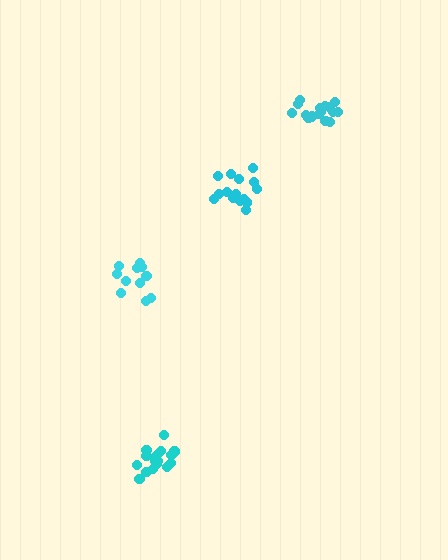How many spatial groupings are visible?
There are 4 spatial groupings.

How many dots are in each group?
Group 1: 17 dots, Group 2: 15 dots, Group 3: 11 dots, Group 4: 16 dots (59 total).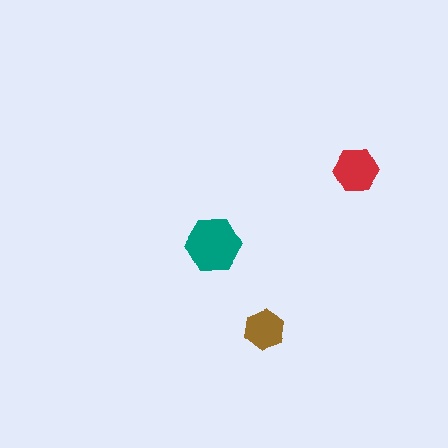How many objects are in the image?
There are 3 objects in the image.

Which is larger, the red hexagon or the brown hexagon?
The red one.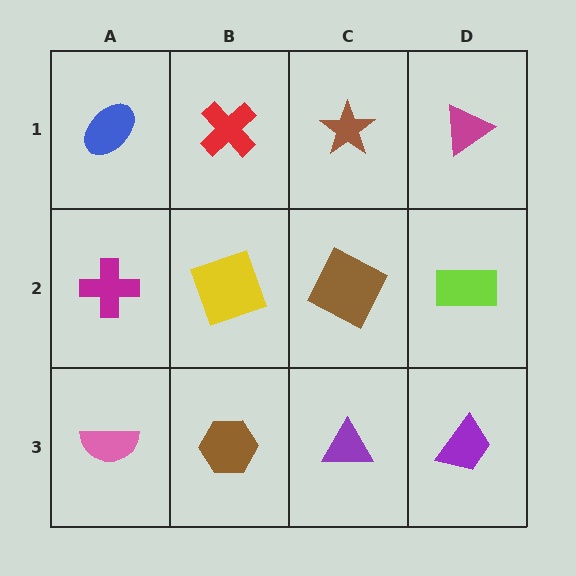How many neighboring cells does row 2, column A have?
3.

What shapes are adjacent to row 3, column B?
A yellow square (row 2, column B), a pink semicircle (row 3, column A), a purple triangle (row 3, column C).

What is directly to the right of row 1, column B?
A brown star.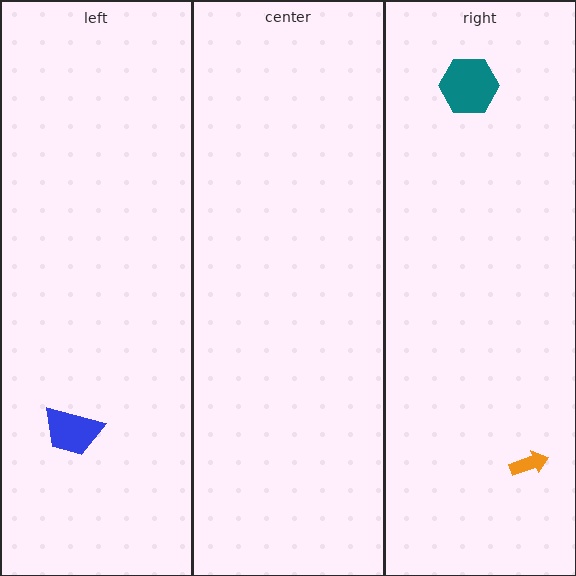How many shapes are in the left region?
1.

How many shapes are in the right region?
2.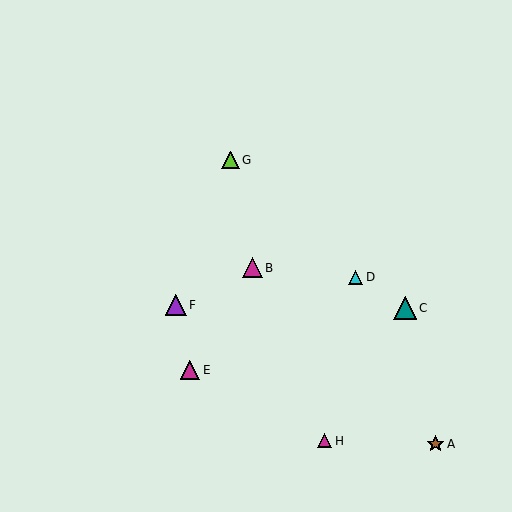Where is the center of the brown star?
The center of the brown star is at (436, 444).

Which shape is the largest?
The teal triangle (labeled C) is the largest.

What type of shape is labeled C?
Shape C is a teal triangle.